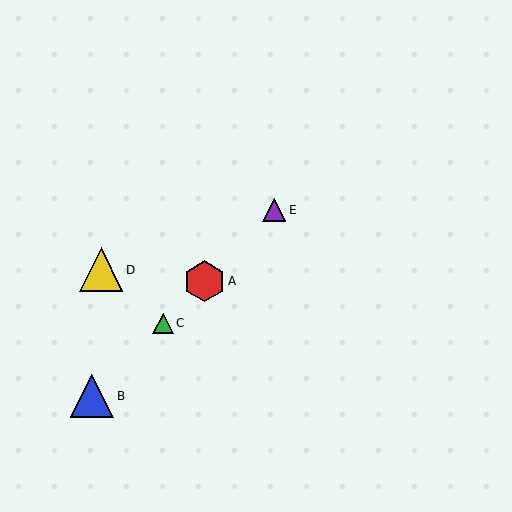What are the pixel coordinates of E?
Object E is at (274, 210).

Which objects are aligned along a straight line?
Objects A, B, C, E are aligned along a straight line.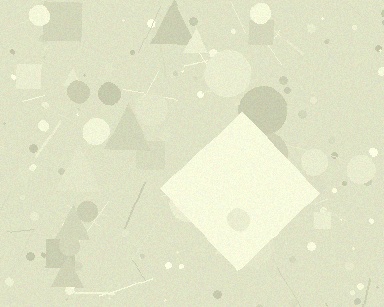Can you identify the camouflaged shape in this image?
The camouflaged shape is a diamond.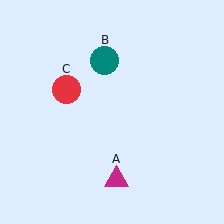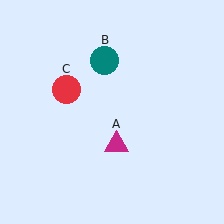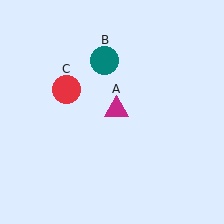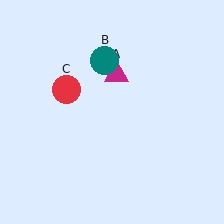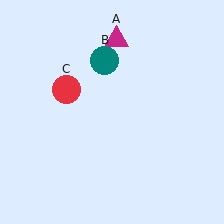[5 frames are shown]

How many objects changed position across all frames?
1 object changed position: magenta triangle (object A).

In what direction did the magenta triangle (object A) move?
The magenta triangle (object A) moved up.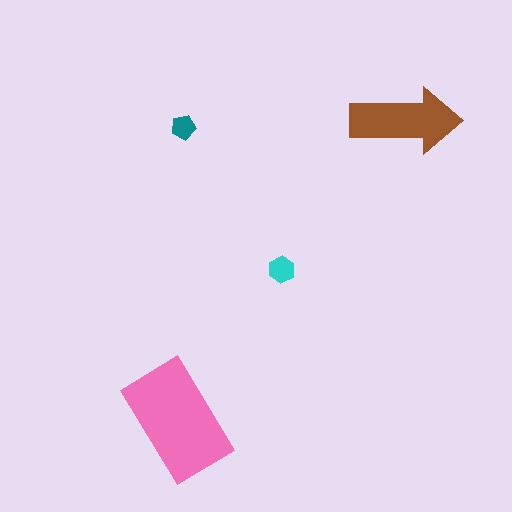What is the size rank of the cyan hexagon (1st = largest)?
3rd.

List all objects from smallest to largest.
The teal pentagon, the cyan hexagon, the brown arrow, the pink rectangle.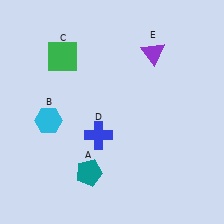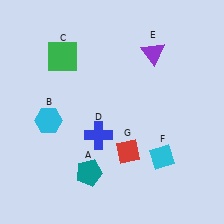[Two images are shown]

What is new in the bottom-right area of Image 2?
A red diamond (G) was added in the bottom-right area of Image 2.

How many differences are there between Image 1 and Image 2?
There are 2 differences between the two images.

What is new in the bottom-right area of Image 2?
A cyan diamond (F) was added in the bottom-right area of Image 2.